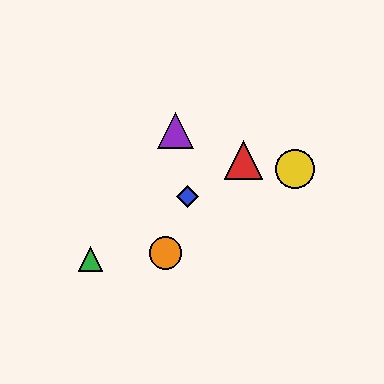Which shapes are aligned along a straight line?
The red triangle, the blue diamond, the green triangle are aligned along a straight line.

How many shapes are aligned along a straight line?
3 shapes (the red triangle, the blue diamond, the green triangle) are aligned along a straight line.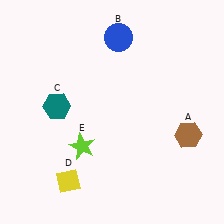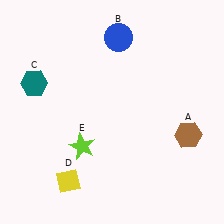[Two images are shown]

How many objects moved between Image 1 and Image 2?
1 object moved between the two images.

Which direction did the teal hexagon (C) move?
The teal hexagon (C) moved up.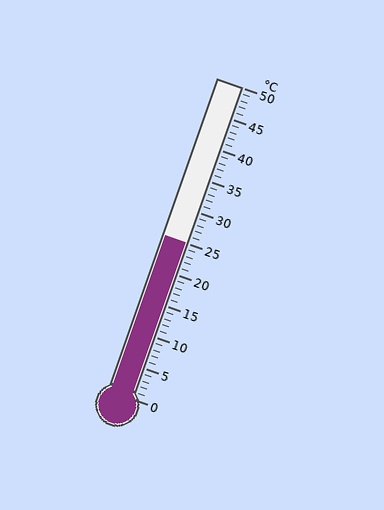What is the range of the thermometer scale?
The thermometer scale ranges from 0°C to 50°C.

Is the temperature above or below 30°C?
The temperature is below 30°C.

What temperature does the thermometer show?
The thermometer shows approximately 25°C.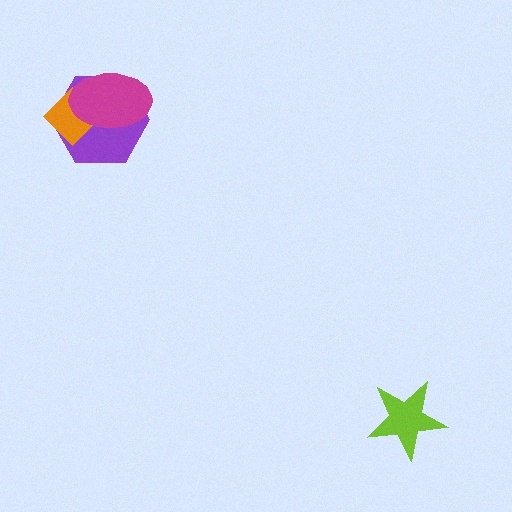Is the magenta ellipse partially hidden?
No, no other shape covers it.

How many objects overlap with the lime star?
0 objects overlap with the lime star.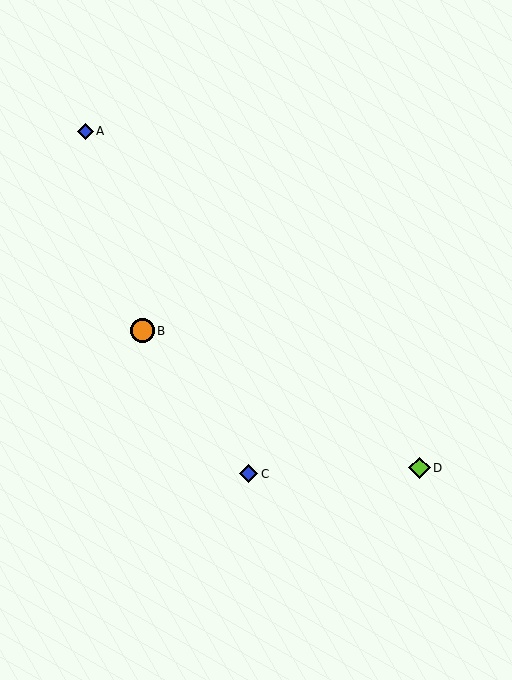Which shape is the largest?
The orange circle (labeled B) is the largest.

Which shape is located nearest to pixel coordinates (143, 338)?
The orange circle (labeled B) at (142, 331) is nearest to that location.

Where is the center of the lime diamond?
The center of the lime diamond is at (419, 468).